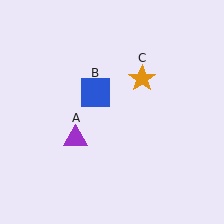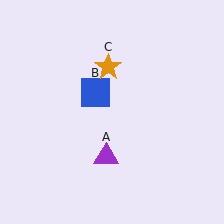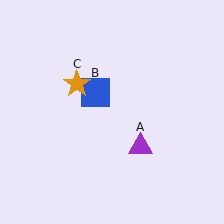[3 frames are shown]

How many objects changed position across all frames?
2 objects changed position: purple triangle (object A), orange star (object C).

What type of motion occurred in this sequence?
The purple triangle (object A), orange star (object C) rotated counterclockwise around the center of the scene.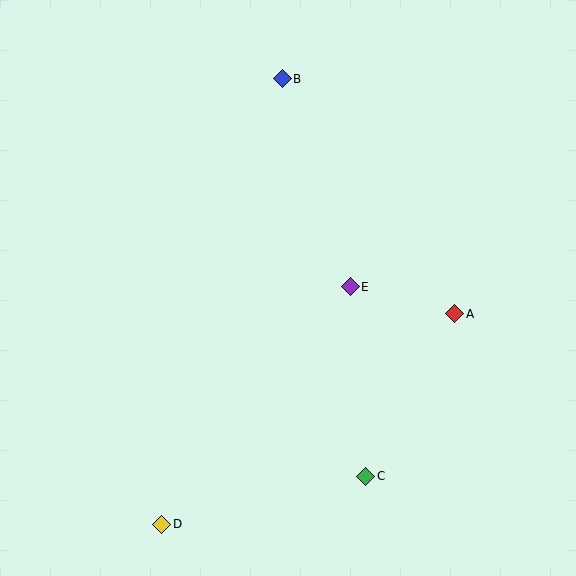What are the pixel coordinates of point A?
Point A is at (455, 314).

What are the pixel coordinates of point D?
Point D is at (162, 524).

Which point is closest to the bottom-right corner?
Point C is closest to the bottom-right corner.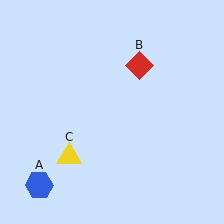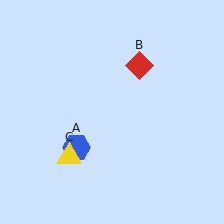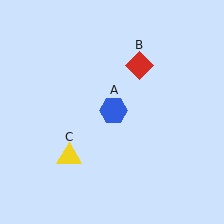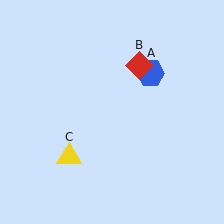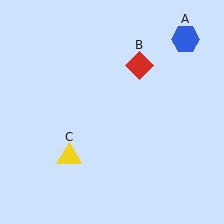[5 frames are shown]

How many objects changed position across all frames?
1 object changed position: blue hexagon (object A).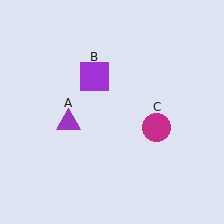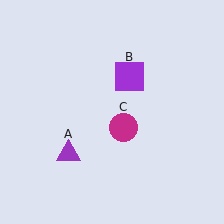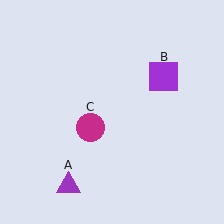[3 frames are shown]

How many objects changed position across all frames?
3 objects changed position: purple triangle (object A), purple square (object B), magenta circle (object C).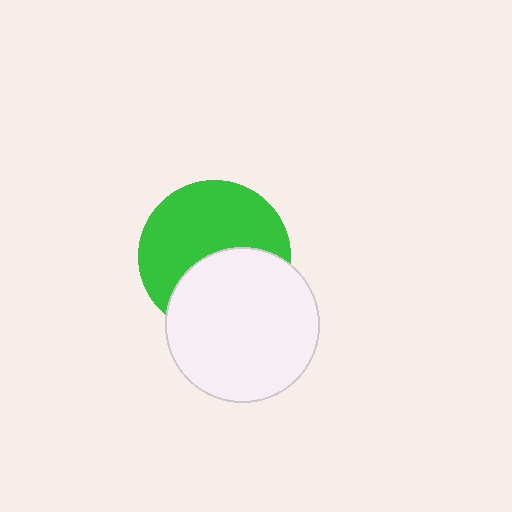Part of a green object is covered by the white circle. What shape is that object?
It is a circle.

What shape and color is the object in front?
The object in front is a white circle.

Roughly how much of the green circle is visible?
About half of it is visible (roughly 58%).